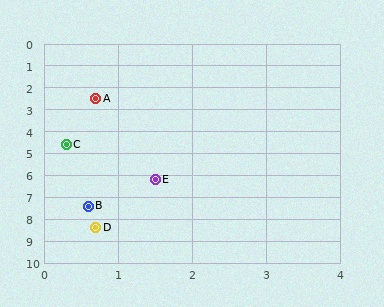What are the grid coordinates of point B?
Point B is at approximately (0.6, 7.4).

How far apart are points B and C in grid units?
Points B and C are about 2.8 grid units apart.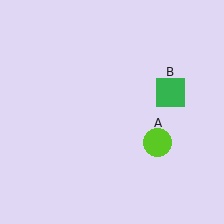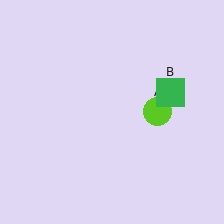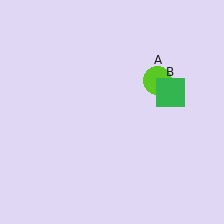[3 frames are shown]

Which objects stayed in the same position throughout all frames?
Green square (object B) remained stationary.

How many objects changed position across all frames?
1 object changed position: lime circle (object A).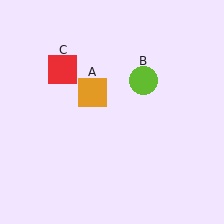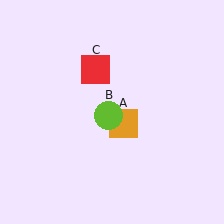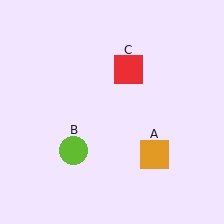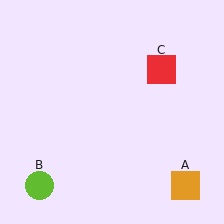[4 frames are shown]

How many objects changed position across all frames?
3 objects changed position: orange square (object A), lime circle (object B), red square (object C).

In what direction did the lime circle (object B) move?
The lime circle (object B) moved down and to the left.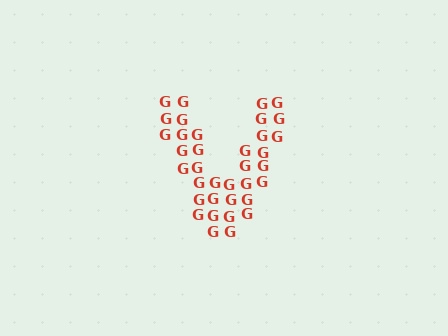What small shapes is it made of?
It is made of small letter G's.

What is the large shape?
The large shape is the letter V.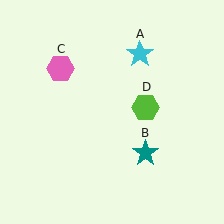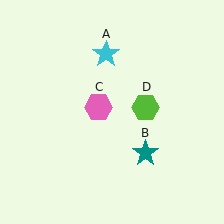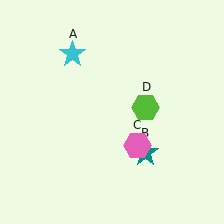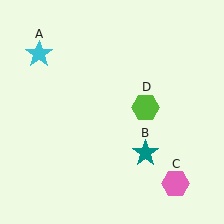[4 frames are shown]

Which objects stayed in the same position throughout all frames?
Teal star (object B) and lime hexagon (object D) remained stationary.